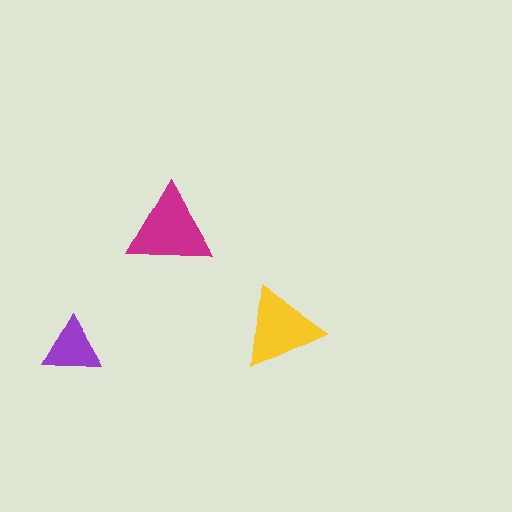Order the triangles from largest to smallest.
the magenta one, the yellow one, the purple one.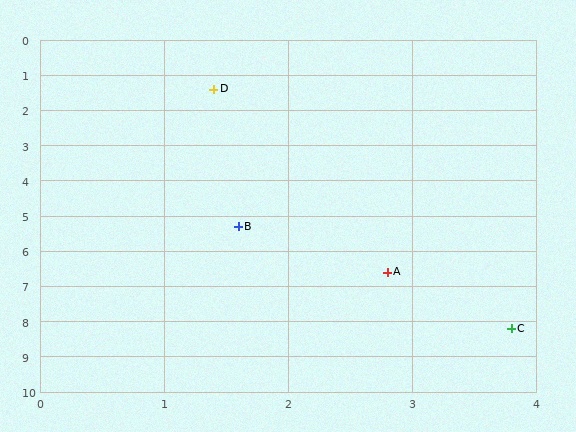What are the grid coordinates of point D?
Point D is at approximately (1.4, 1.4).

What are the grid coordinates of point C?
Point C is at approximately (3.8, 8.2).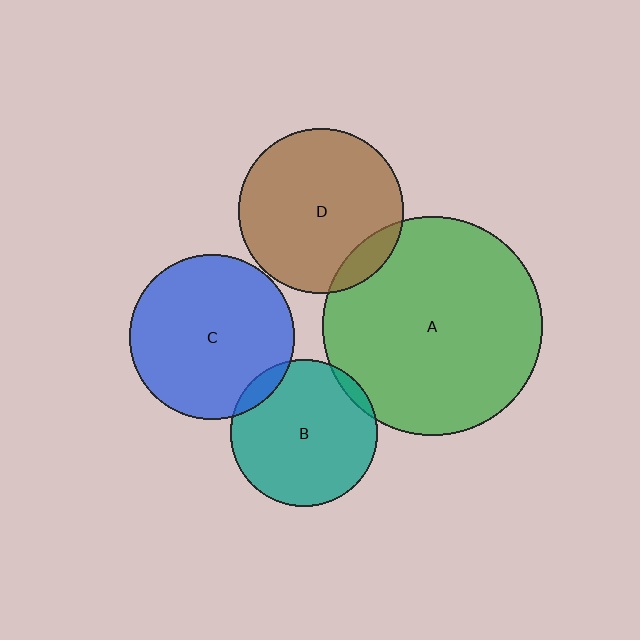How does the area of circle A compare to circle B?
Approximately 2.2 times.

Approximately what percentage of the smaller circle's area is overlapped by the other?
Approximately 5%.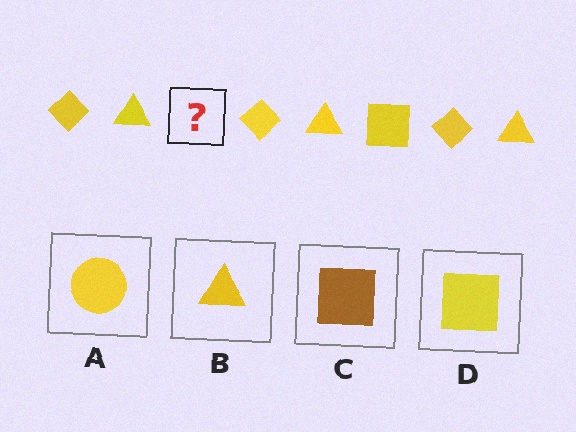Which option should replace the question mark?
Option D.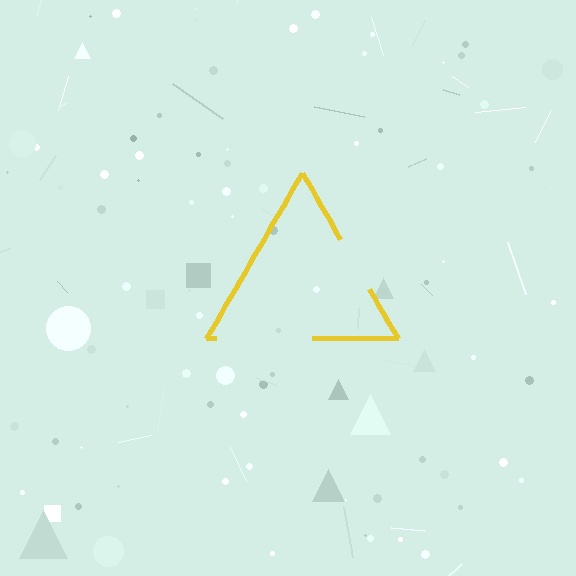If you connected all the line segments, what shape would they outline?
They would outline a triangle.